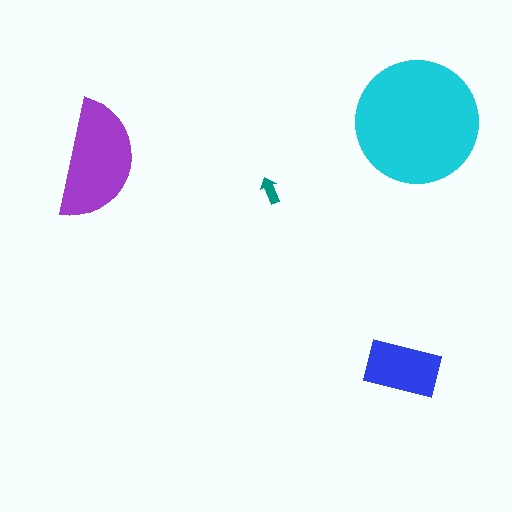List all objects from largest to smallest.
The cyan circle, the purple semicircle, the blue rectangle, the teal arrow.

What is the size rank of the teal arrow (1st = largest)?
4th.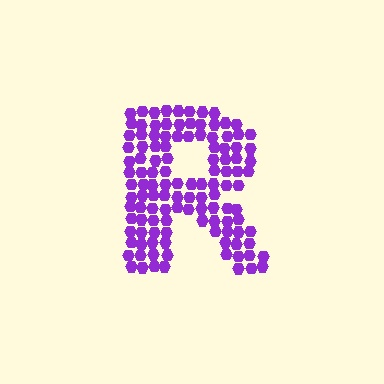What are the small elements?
The small elements are hexagons.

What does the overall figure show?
The overall figure shows the letter R.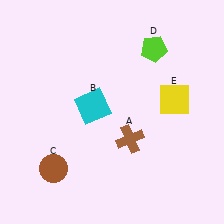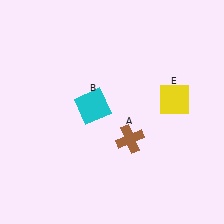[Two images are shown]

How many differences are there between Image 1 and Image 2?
There are 2 differences between the two images.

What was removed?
The brown circle (C), the lime pentagon (D) were removed in Image 2.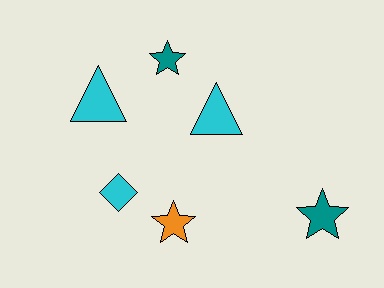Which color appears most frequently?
Cyan, with 3 objects.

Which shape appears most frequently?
Star, with 3 objects.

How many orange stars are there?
There is 1 orange star.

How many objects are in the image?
There are 6 objects.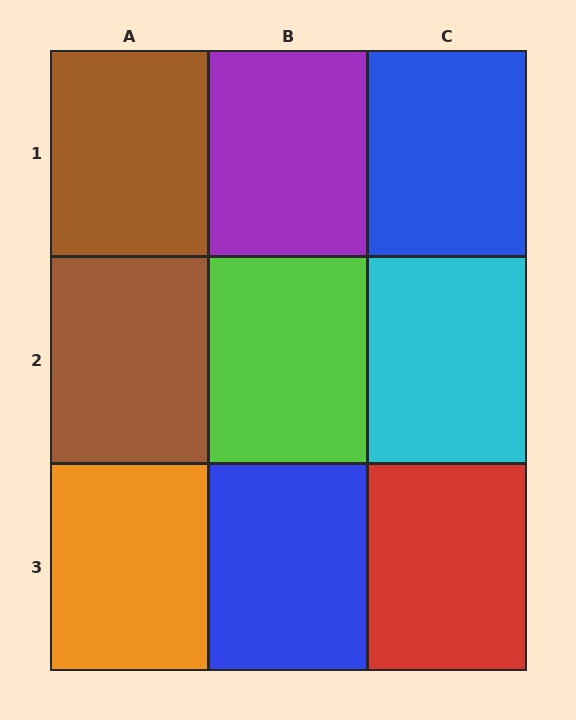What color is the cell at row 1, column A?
Brown.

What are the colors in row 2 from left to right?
Brown, lime, cyan.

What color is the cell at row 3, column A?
Orange.